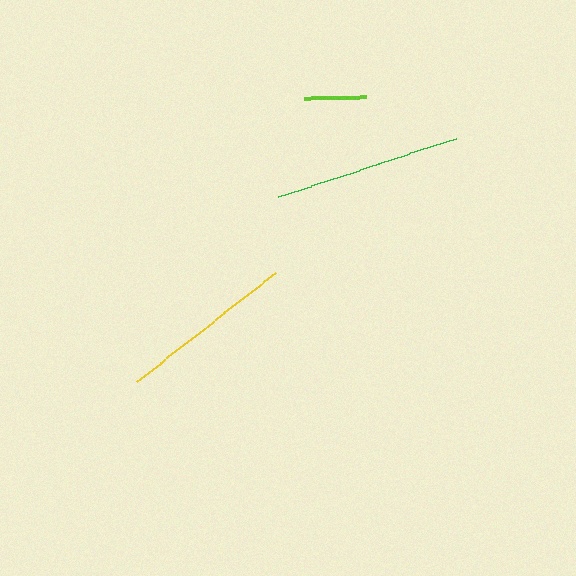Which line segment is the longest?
The green line is the longest at approximately 187 pixels.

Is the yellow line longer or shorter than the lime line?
The yellow line is longer than the lime line.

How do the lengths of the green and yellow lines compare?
The green and yellow lines are approximately the same length.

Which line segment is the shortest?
The lime line is the shortest at approximately 62 pixels.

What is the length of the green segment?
The green segment is approximately 187 pixels long.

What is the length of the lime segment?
The lime segment is approximately 62 pixels long.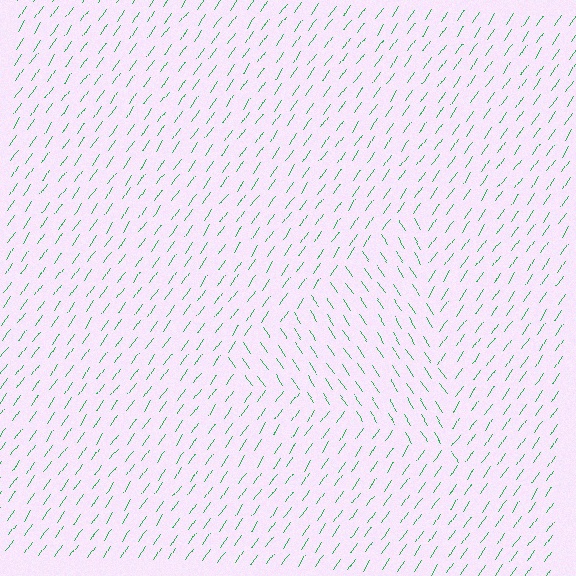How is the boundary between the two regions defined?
The boundary is defined purely by a change in line orientation (approximately 68 degrees difference). All lines are the same color and thickness.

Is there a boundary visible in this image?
Yes, there is a texture boundary formed by a change in line orientation.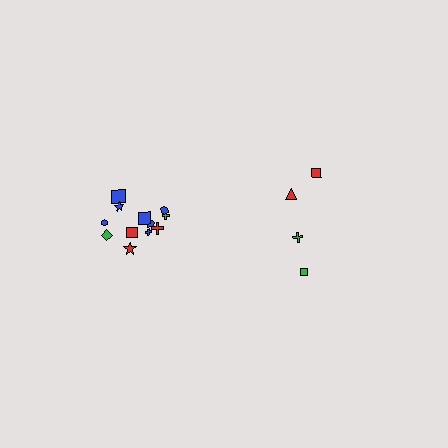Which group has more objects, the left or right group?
The left group.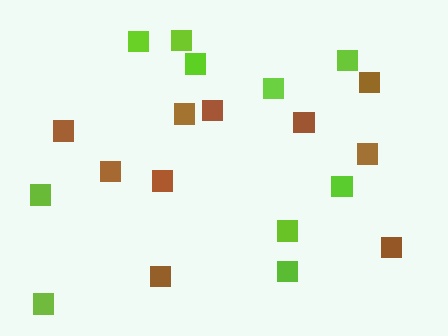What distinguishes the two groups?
There are 2 groups: one group of brown squares (10) and one group of lime squares (10).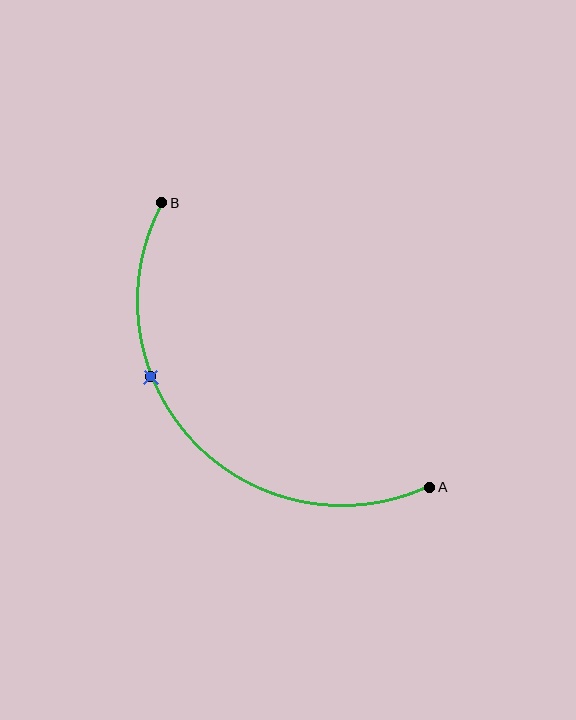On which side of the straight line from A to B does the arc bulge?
The arc bulges below and to the left of the straight line connecting A and B.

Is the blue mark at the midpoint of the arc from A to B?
No. The blue mark lies on the arc but is closer to endpoint B. The arc midpoint would be at the point on the curve equidistant along the arc from both A and B.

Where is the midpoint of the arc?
The arc midpoint is the point on the curve farthest from the straight line joining A and B. It sits below and to the left of that line.